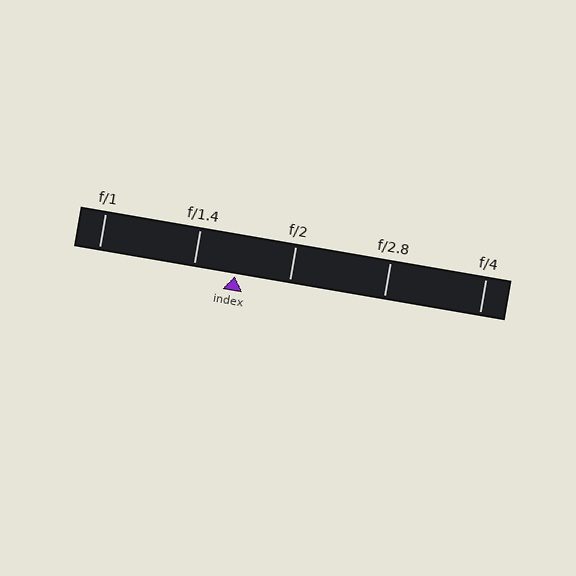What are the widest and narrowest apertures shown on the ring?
The widest aperture shown is f/1 and the narrowest is f/4.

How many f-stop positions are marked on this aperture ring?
There are 5 f-stop positions marked.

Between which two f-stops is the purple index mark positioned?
The index mark is between f/1.4 and f/2.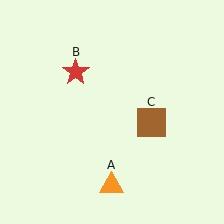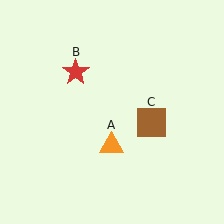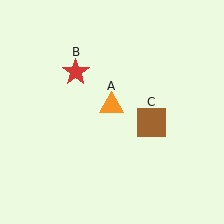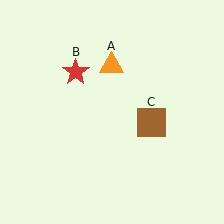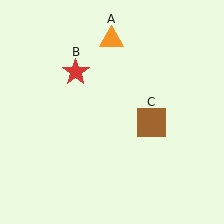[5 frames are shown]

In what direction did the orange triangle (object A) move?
The orange triangle (object A) moved up.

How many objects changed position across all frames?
1 object changed position: orange triangle (object A).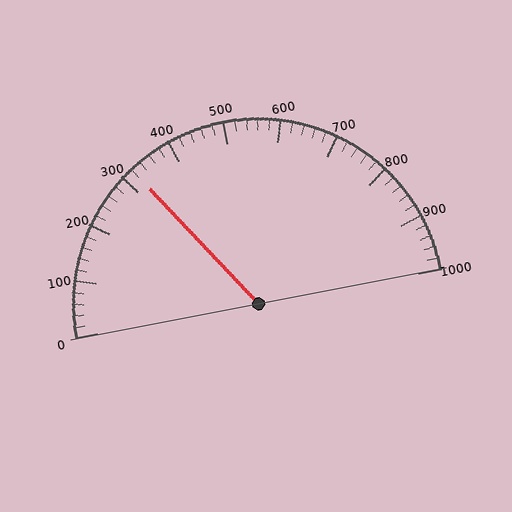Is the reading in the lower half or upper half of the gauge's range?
The reading is in the lower half of the range (0 to 1000).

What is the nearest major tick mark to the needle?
The nearest major tick mark is 300.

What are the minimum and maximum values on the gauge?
The gauge ranges from 0 to 1000.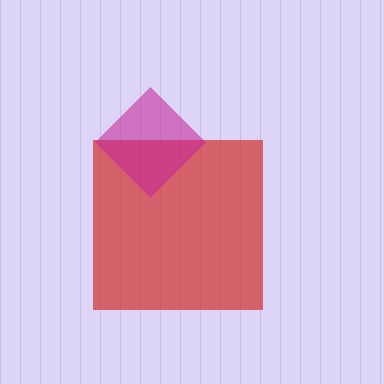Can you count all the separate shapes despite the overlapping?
Yes, there are 2 separate shapes.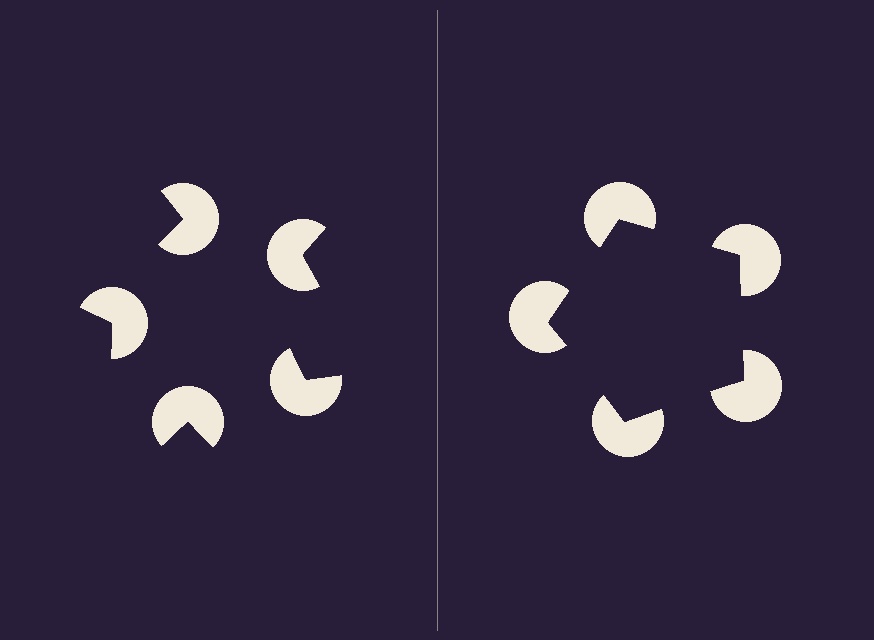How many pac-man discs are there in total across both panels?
10 — 5 on each side.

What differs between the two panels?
The pac-man discs are positioned identically on both sides; only the wedge orientations differ. On the right they align to a pentagon; on the left they are misaligned.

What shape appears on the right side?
An illusory pentagon.